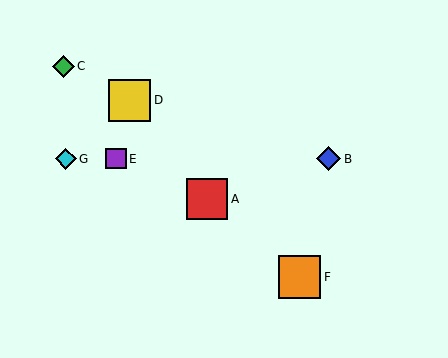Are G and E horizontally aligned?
Yes, both are at y≈159.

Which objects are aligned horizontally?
Objects B, E, G are aligned horizontally.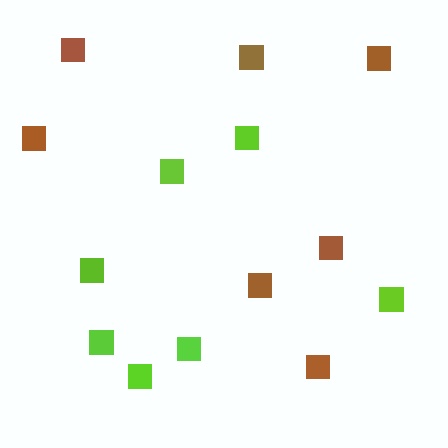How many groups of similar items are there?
There are 2 groups: one group of brown squares (7) and one group of lime squares (7).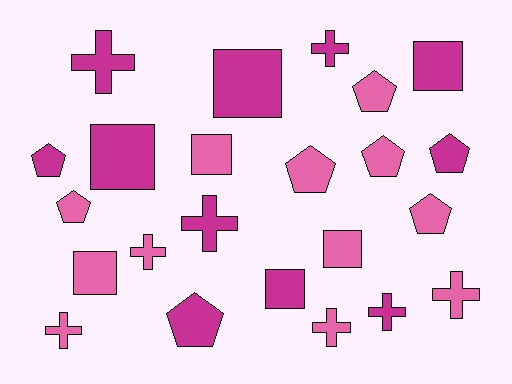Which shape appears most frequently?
Cross, with 8 objects.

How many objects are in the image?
There are 23 objects.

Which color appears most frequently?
Pink, with 12 objects.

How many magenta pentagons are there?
There are 3 magenta pentagons.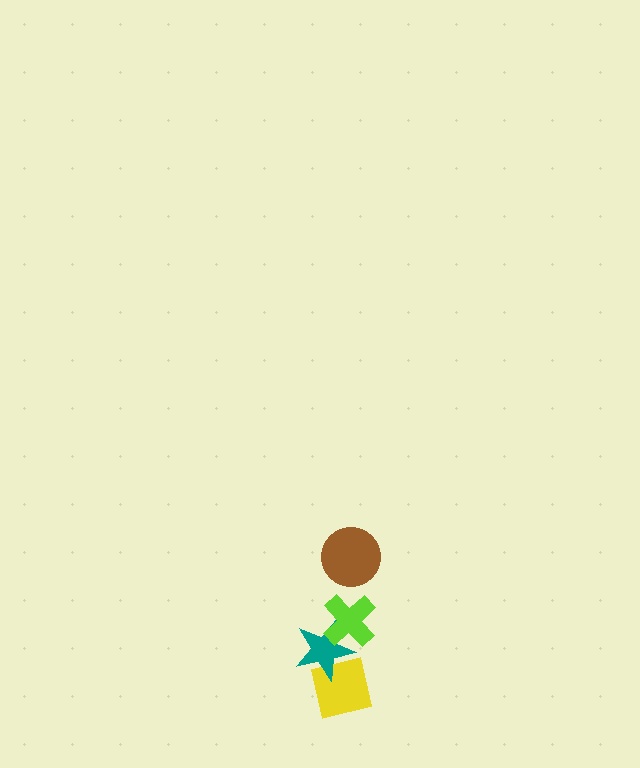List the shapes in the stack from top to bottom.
From top to bottom: the brown circle, the lime cross, the teal star, the yellow square.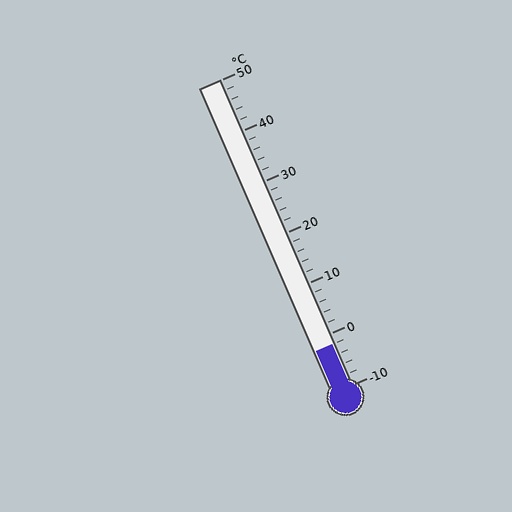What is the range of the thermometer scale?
The thermometer scale ranges from -10°C to 50°C.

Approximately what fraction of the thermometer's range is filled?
The thermometer is filled to approximately 15% of its range.